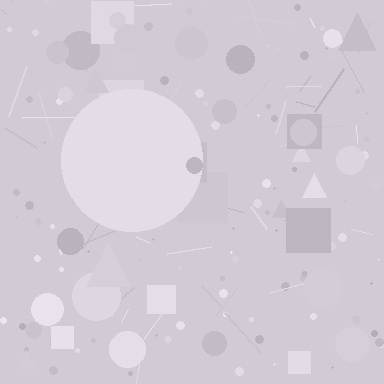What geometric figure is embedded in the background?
A circle is embedded in the background.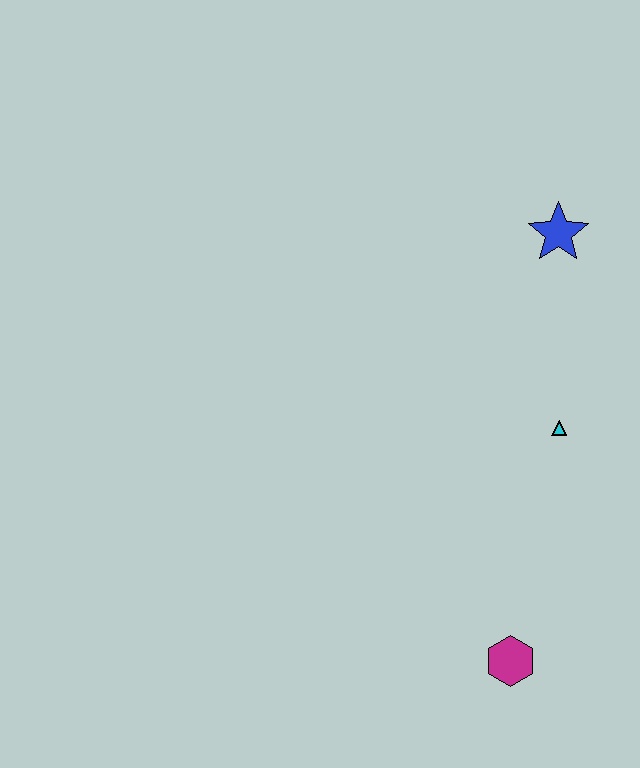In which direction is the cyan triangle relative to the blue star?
The cyan triangle is below the blue star.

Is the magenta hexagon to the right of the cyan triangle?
No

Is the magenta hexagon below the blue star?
Yes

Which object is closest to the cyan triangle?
The blue star is closest to the cyan triangle.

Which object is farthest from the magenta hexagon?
The blue star is farthest from the magenta hexagon.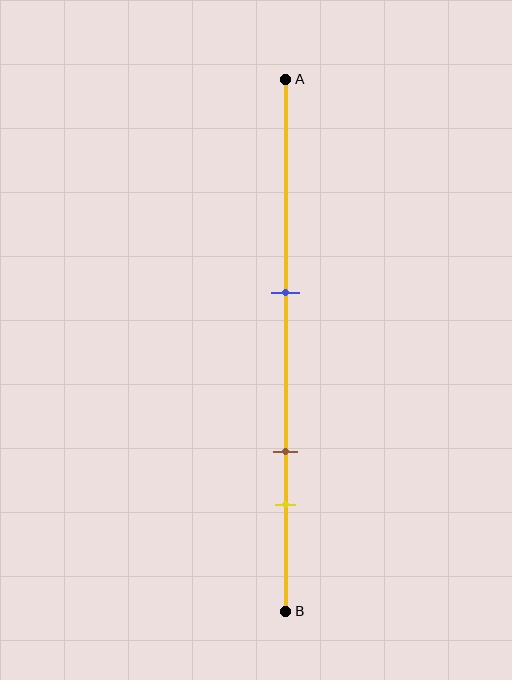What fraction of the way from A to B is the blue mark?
The blue mark is approximately 40% (0.4) of the way from A to B.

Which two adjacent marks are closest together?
The brown and yellow marks are the closest adjacent pair.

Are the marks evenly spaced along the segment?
No, the marks are not evenly spaced.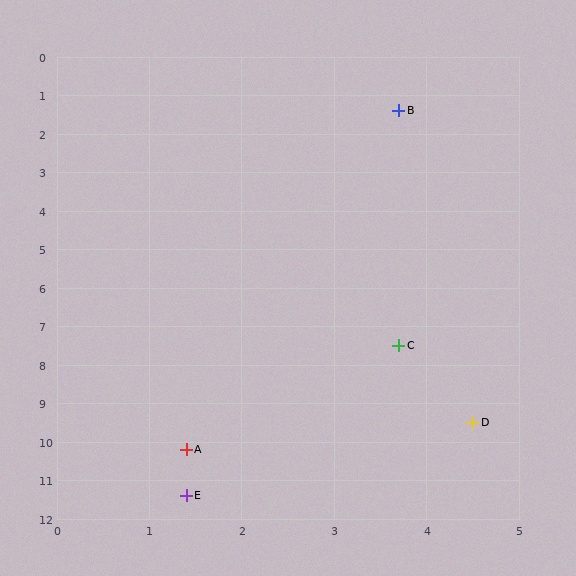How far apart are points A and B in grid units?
Points A and B are about 9.1 grid units apart.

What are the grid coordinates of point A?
Point A is at approximately (1.4, 10.2).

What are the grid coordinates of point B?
Point B is at approximately (3.7, 1.4).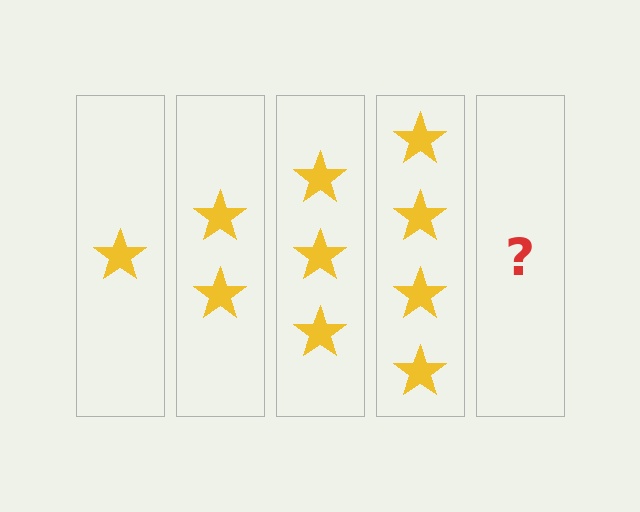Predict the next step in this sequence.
The next step is 5 stars.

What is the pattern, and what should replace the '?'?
The pattern is that each step adds one more star. The '?' should be 5 stars.